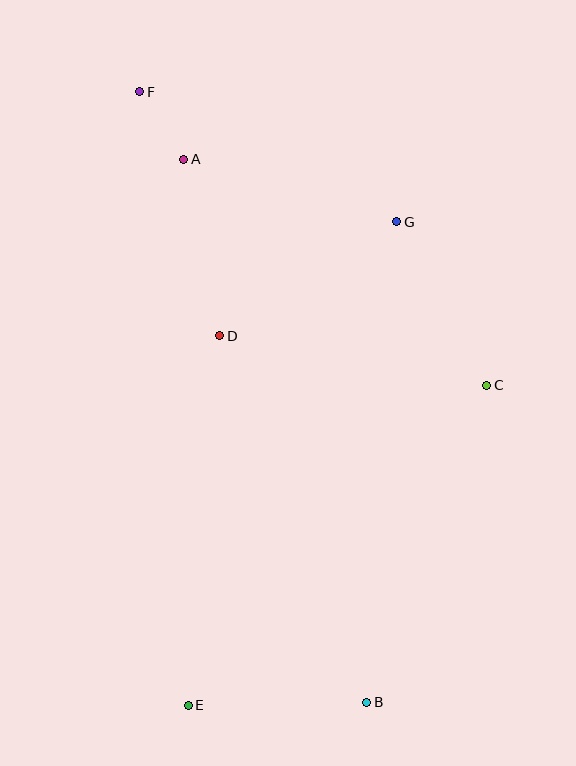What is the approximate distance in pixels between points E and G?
The distance between E and G is approximately 526 pixels.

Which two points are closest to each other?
Points A and F are closest to each other.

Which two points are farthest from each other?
Points B and F are farthest from each other.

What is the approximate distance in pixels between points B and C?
The distance between B and C is approximately 339 pixels.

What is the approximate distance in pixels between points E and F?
The distance between E and F is approximately 615 pixels.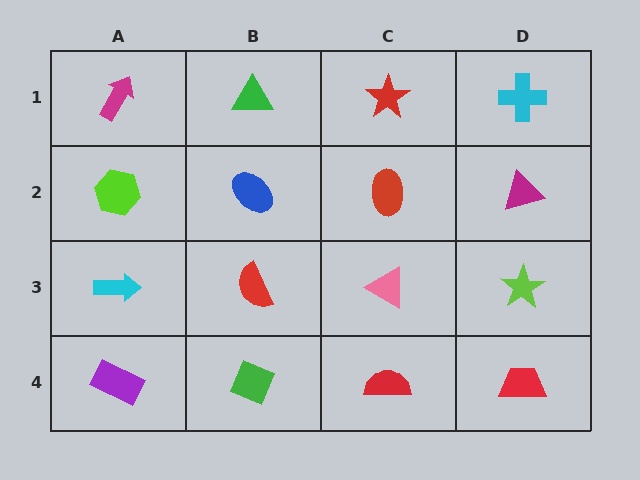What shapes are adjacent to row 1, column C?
A red ellipse (row 2, column C), a green triangle (row 1, column B), a cyan cross (row 1, column D).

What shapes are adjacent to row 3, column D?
A magenta triangle (row 2, column D), a red trapezoid (row 4, column D), a pink triangle (row 3, column C).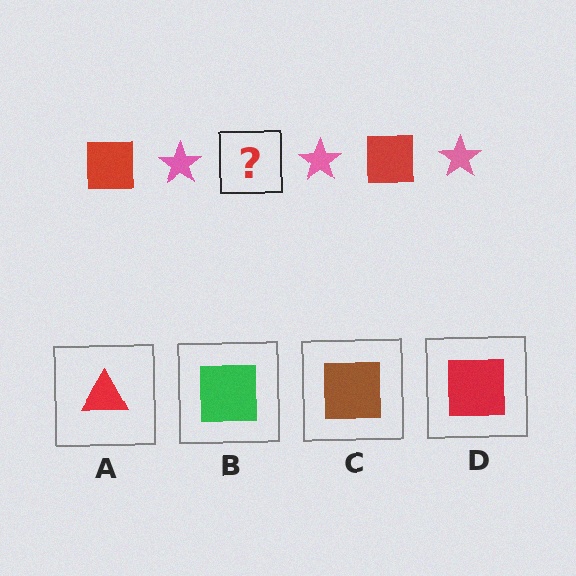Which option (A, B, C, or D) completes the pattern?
D.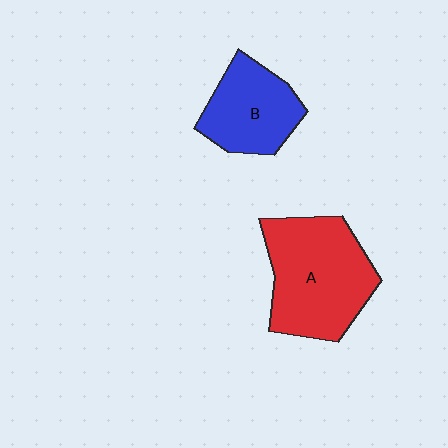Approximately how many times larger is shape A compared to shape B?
Approximately 1.5 times.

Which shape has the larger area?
Shape A (red).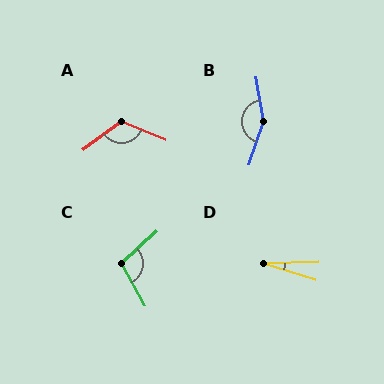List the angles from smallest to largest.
D (19°), C (104°), A (121°), B (152°).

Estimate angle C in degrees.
Approximately 104 degrees.